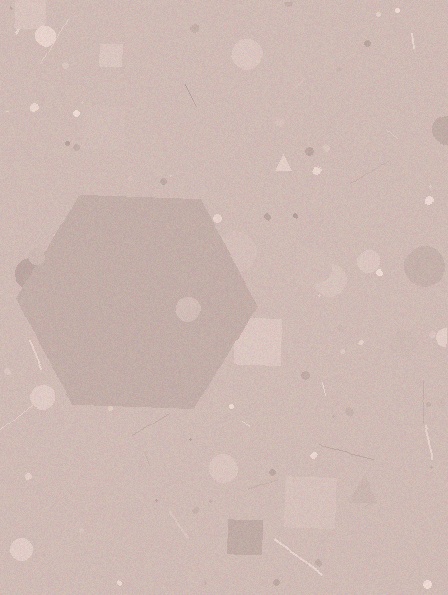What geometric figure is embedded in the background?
A hexagon is embedded in the background.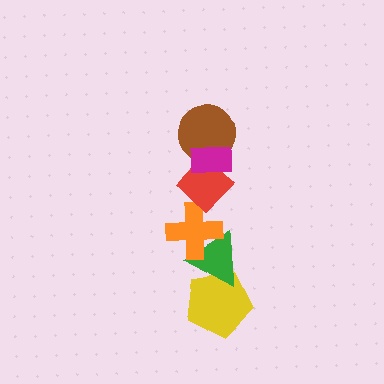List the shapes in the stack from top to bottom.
From top to bottom: the magenta rectangle, the brown circle, the red diamond, the orange cross, the green triangle, the yellow pentagon.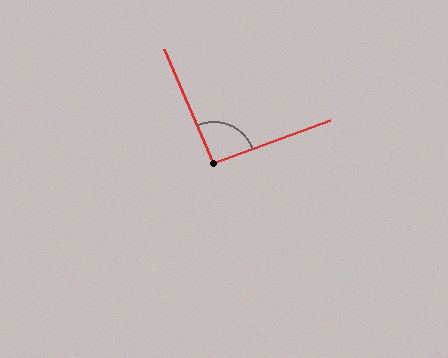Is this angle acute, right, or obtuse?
It is approximately a right angle.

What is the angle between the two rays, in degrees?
Approximately 93 degrees.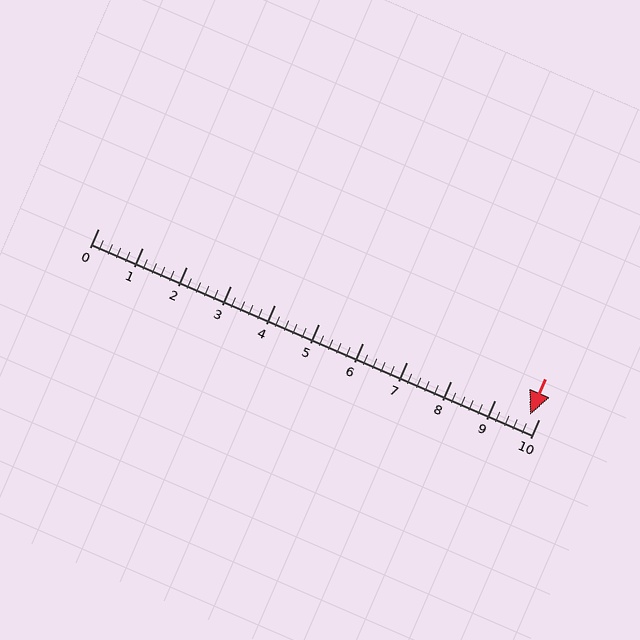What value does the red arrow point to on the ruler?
The red arrow points to approximately 9.8.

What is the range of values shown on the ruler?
The ruler shows values from 0 to 10.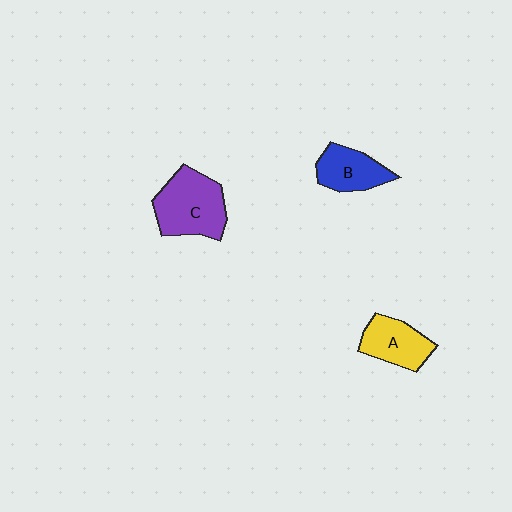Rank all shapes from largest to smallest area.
From largest to smallest: C (purple), A (yellow), B (blue).